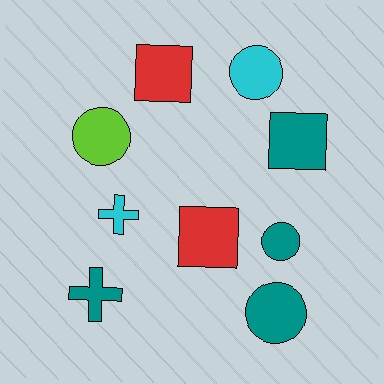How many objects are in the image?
There are 9 objects.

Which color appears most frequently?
Teal, with 4 objects.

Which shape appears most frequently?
Circle, with 4 objects.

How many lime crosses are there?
There are no lime crosses.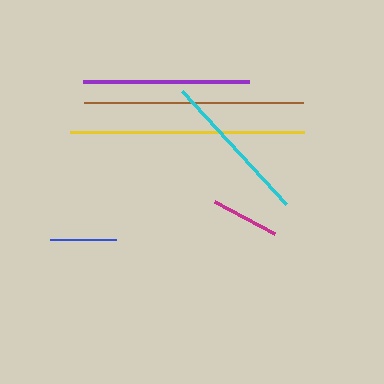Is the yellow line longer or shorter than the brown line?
The yellow line is longer than the brown line.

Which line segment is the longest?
The yellow line is the longest at approximately 234 pixels.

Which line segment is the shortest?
The blue line is the shortest at approximately 66 pixels.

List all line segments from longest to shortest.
From longest to shortest: yellow, brown, purple, cyan, magenta, blue.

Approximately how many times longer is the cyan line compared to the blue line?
The cyan line is approximately 2.3 times the length of the blue line.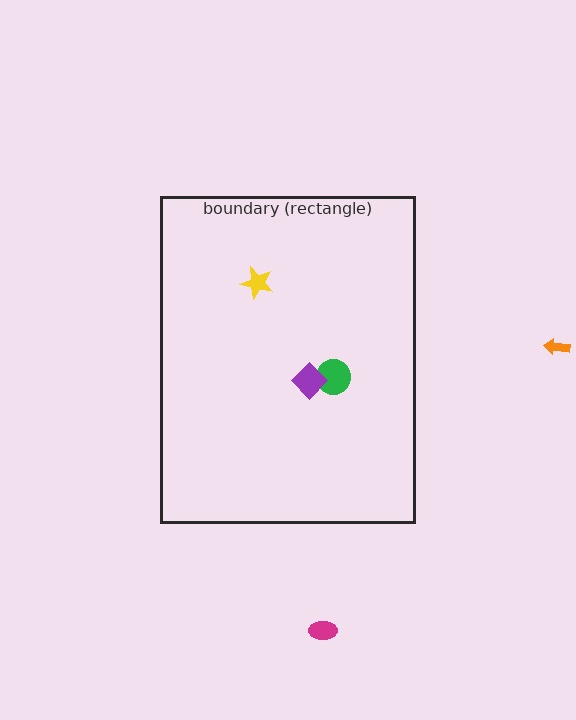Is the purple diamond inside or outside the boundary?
Inside.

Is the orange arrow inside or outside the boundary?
Outside.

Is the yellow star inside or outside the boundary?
Inside.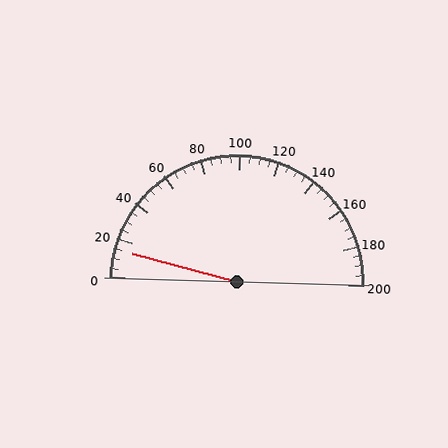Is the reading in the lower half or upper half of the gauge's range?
The reading is in the lower half of the range (0 to 200).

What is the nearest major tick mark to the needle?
The nearest major tick mark is 20.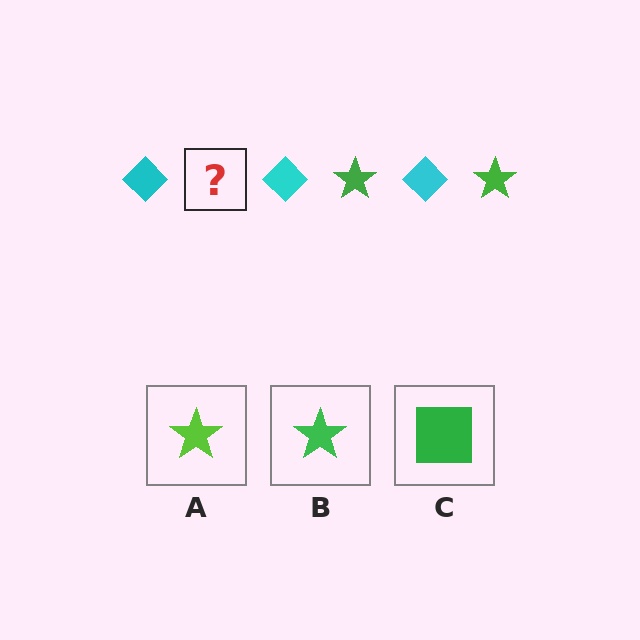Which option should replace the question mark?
Option B.